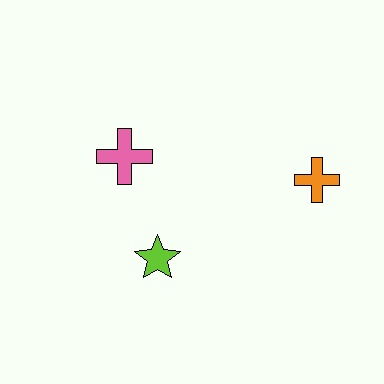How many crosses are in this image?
There are 2 crosses.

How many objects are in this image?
There are 3 objects.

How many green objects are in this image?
There are no green objects.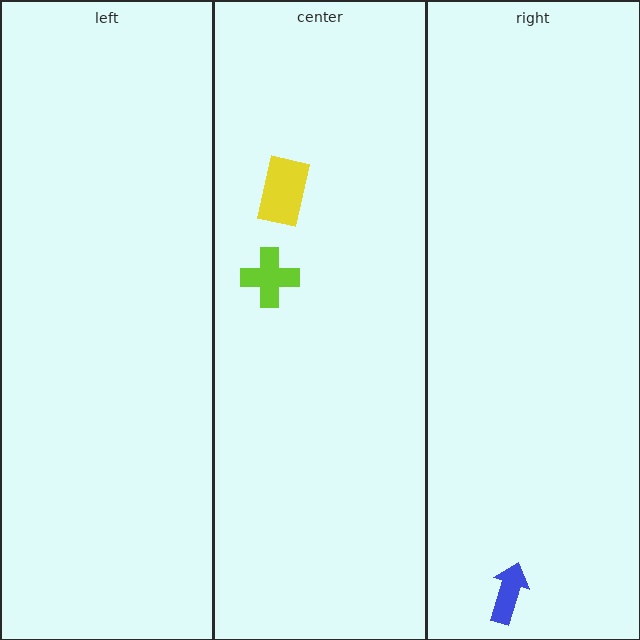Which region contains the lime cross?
The center region.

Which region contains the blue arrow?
The right region.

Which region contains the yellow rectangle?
The center region.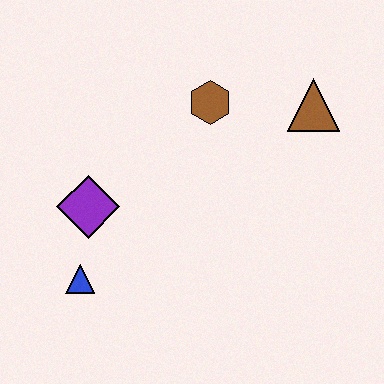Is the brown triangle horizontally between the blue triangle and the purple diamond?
No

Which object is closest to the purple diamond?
The blue triangle is closest to the purple diamond.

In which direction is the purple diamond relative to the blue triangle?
The purple diamond is above the blue triangle.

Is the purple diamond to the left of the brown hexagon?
Yes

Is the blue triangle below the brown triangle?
Yes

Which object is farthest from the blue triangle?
The brown triangle is farthest from the blue triangle.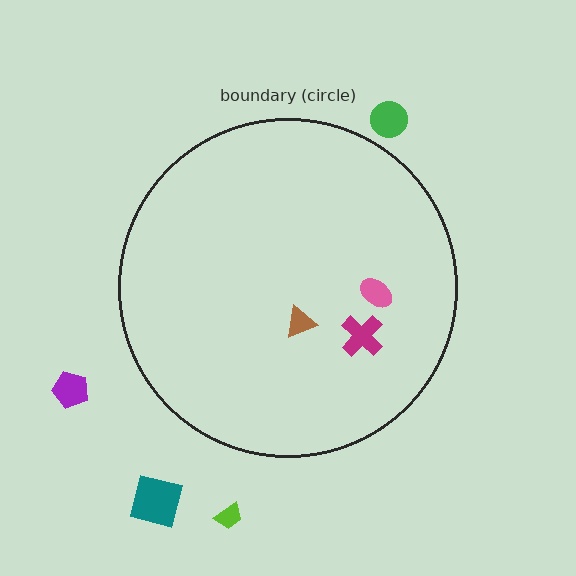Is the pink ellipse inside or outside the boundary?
Inside.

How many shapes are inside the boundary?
3 inside, 4 outside.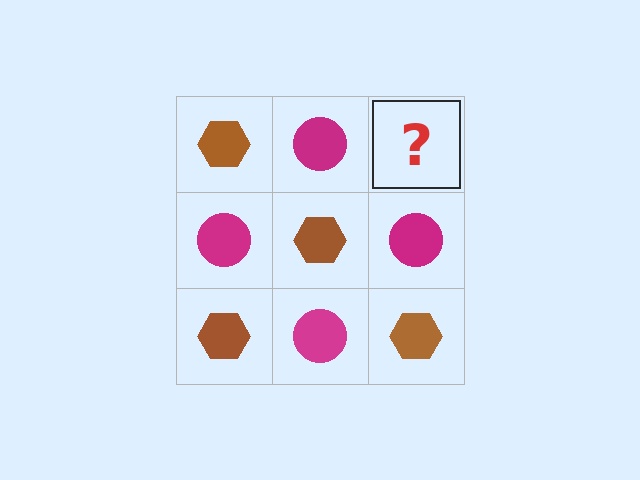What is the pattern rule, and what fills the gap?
The rule is that it alternates brown hexagon and magenta circle in a checkerboard pattern. The gap should be filled with a brown hexagon.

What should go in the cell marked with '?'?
The missing cell should contain a brown hexagon.